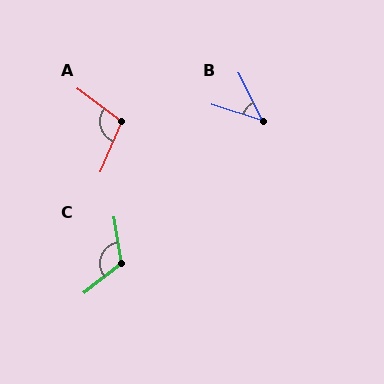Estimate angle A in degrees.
Approximately 104 degrees.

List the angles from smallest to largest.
B (46°), A (104°), C (118°).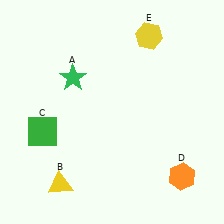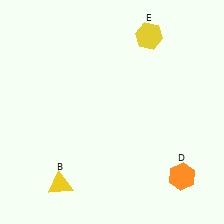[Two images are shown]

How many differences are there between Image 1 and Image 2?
There are 2 differences between the two images.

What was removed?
The green star (A), the green square (C) were removed in Image 2.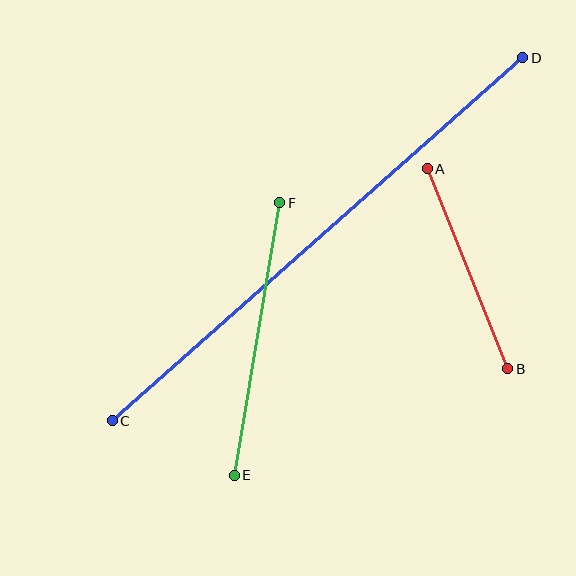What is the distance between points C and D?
The distance is approximately 548 pixels.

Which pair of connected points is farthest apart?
Points C and D are farthest apart.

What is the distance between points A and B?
The distance is approximately 216 pixels.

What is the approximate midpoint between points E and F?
The midpoint is at approximately (257, 339) pixels.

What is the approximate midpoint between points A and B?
The midpoint is at approximately (467, 269) pixels.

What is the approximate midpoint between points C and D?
The midpoint is at approximately (318, 239) pixels.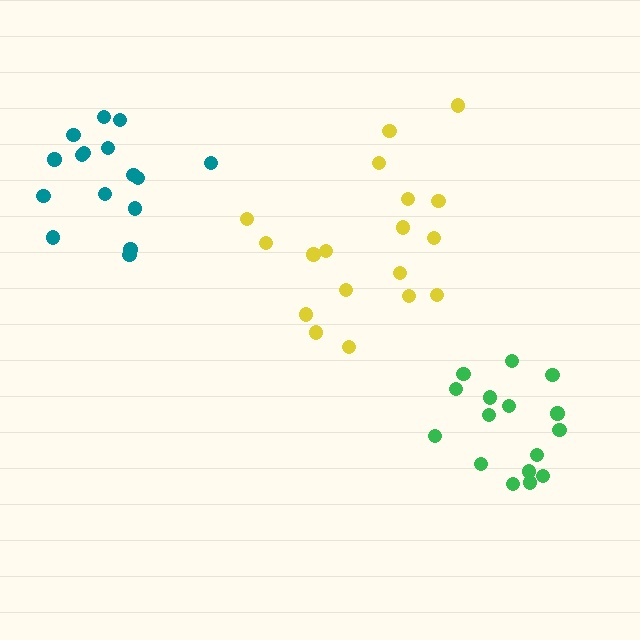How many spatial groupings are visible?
There are 3 spatial groupings.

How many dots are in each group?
Group 1: 18 dots, Group 2: 16 dots, Group 3: 16 dots (50 total).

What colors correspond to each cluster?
The clusters are colored: yellow, teal, green.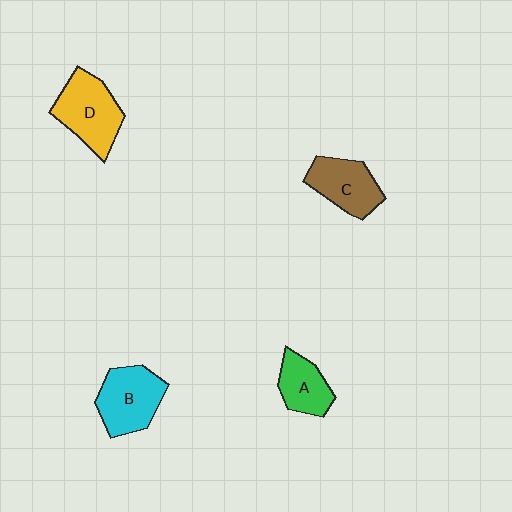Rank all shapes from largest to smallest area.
From largest to smallest: D (yellow), B (cyan), C (brown), A (green).